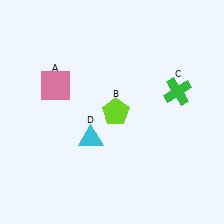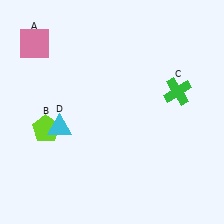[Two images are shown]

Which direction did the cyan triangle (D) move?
The cyan triangle (D) moved left.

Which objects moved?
The objects that moved are: the pink square (A), the lime pentagon (B), the cyan triangle (D).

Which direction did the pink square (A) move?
The pink square (A) moved up.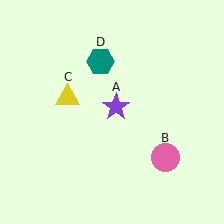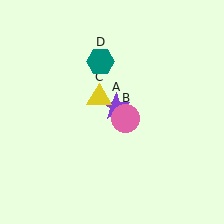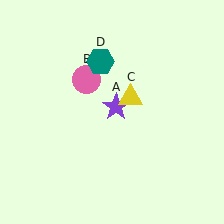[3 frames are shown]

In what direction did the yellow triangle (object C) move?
The yellow triangle (object C) moved right.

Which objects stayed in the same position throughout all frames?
Purple star (object A) and teal hexagon (object D) remained stationary.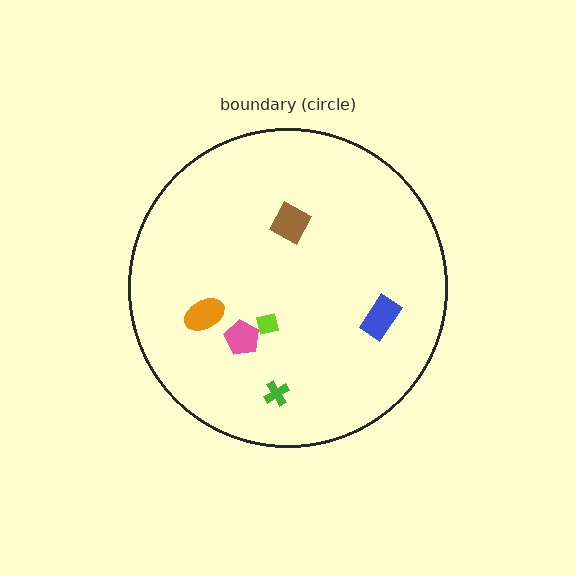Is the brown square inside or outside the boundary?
Inside.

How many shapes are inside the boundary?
6 inside, 0 outside.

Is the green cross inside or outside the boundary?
Inside.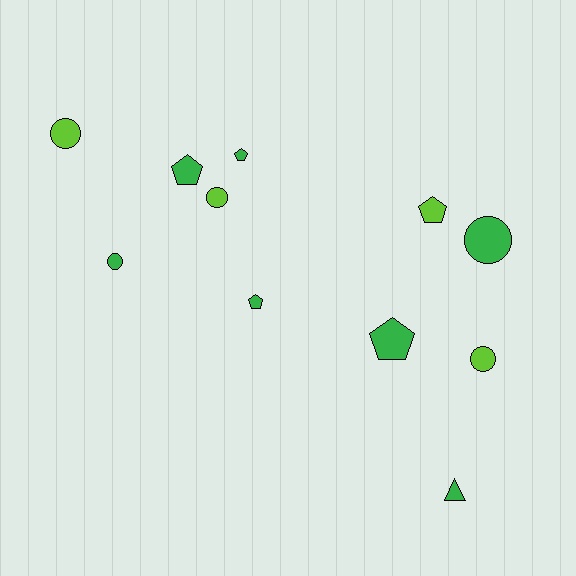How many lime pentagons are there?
There is 1 lime pentagon.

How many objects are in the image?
There are 11 objects.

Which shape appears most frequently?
Pentagon, with 5 objects.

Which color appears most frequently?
Green, with 7 objects.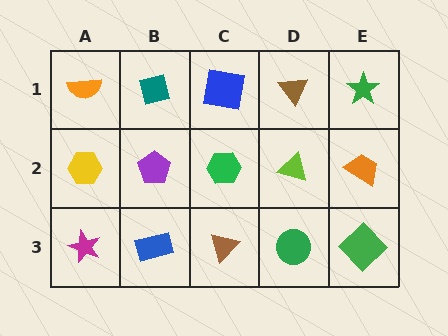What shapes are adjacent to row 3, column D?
A lime triangle (row 2, column D), a brown triangle (row 3, column C), a green diamond (row 3, column E).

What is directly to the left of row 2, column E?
A lime triangle.